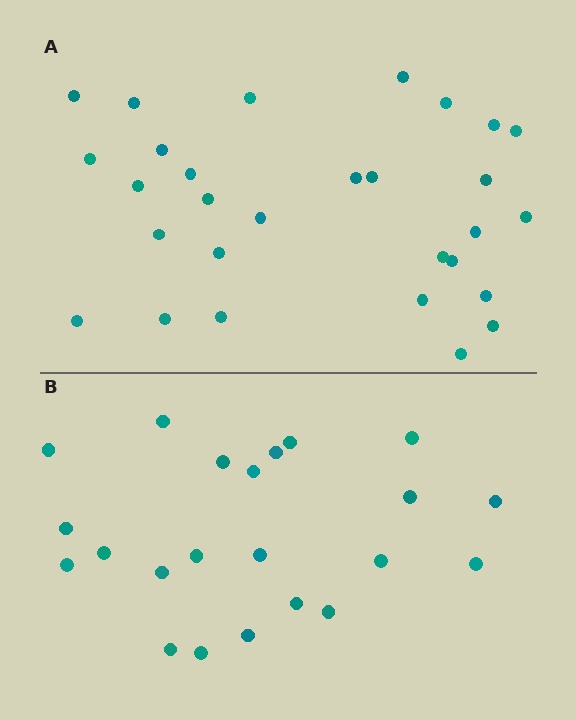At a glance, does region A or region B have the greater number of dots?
Region A (the top region) has more dots.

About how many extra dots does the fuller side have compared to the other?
Region A has roughly 8 or so more dots than region B.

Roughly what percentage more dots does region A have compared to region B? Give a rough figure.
About 30% more.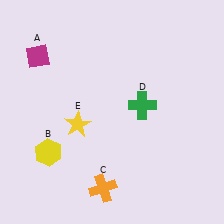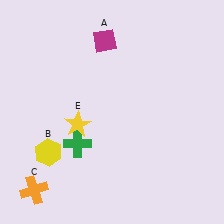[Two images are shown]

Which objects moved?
The objects that moved are: the magenta diamond (A), the orange cross (C), the green cross (D).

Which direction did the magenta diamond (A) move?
The magenta diamond (A) moved right.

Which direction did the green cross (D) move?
The green cross (D) moved left.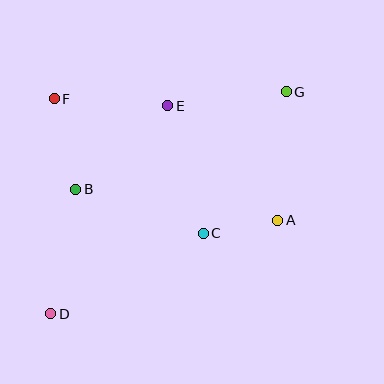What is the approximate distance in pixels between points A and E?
The distance between A and E is approximately 158 pixels.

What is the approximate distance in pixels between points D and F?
The distance between D and F is approximately 215 pixels.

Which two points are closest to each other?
Points A and C are closest to each other.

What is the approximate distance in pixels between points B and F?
The distance between B and F is approximately 93 pixels.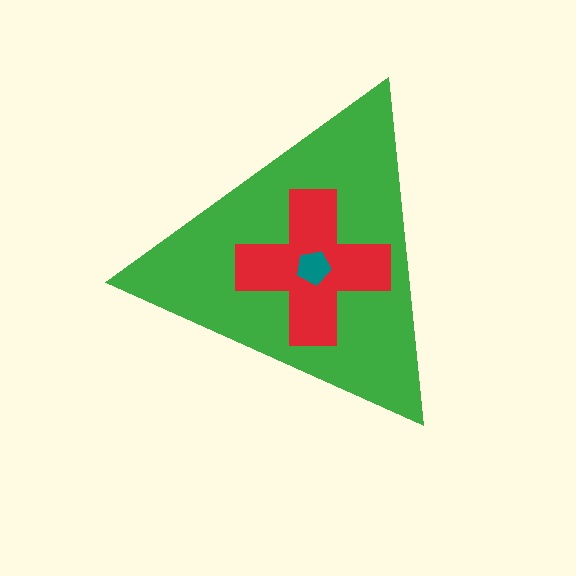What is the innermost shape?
The teal pentagon.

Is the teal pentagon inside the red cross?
Yes.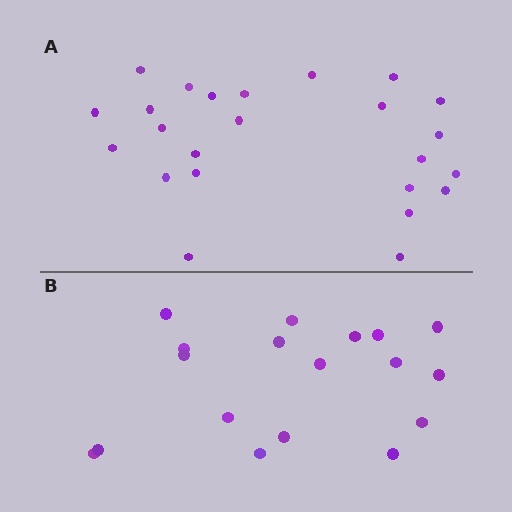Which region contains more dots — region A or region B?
Region A (the top region) has more dots.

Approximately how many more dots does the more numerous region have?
Region A has about 6 more dots than region B.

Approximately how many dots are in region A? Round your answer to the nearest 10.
About 20 dots. (The exact count is 24, which rounds to 20.)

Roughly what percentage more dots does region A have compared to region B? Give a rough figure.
About 35% more.